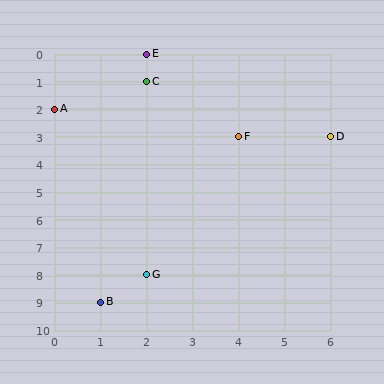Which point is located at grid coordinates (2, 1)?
Point C is at (2, 1).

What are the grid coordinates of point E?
Point E is at grid coordinates (2, 0).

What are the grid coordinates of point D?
Point D is at grid coordinates (6, 3).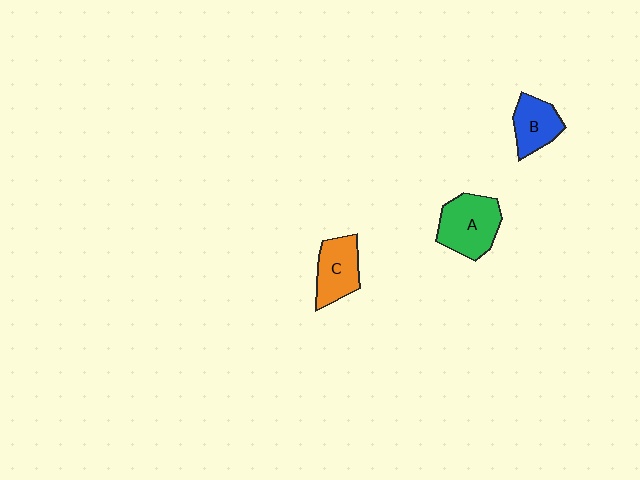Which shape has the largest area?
Shape A (green).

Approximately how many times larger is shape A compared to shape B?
Approximately 1.4 times.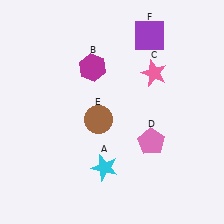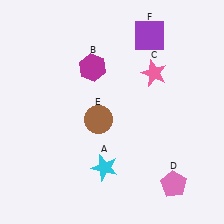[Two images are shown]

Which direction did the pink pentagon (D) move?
The pink pentagon (D) moved down.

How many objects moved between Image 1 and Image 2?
1 object moved between the two images.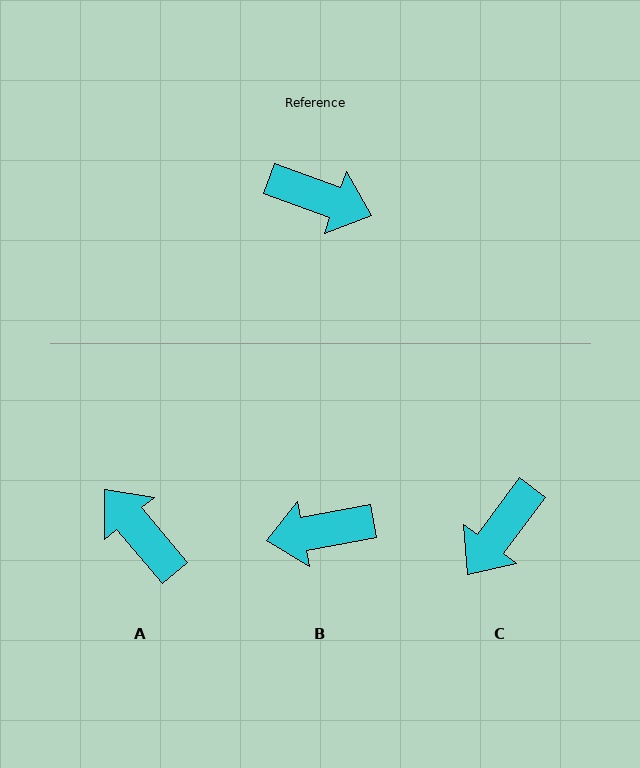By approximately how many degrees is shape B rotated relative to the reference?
Approximately 150 degrees clockwise.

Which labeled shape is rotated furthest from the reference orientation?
A, about 150 degrees away.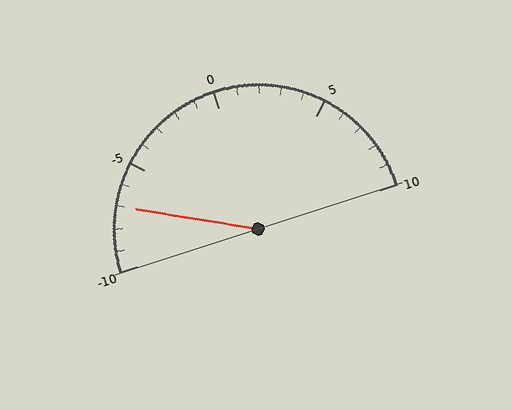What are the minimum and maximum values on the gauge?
The gauge ranges from -10 to 10.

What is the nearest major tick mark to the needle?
The nearest major tick mark is -5.